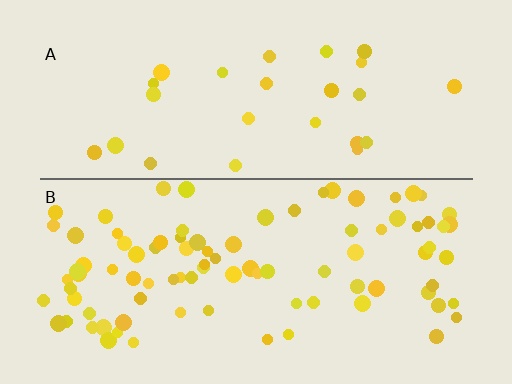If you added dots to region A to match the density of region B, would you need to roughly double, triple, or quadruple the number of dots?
Approximately triple.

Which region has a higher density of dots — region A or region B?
B (the bottom).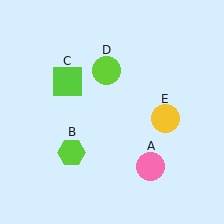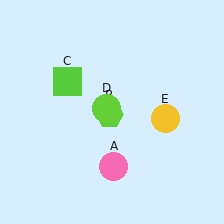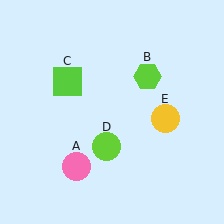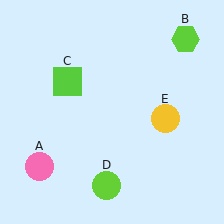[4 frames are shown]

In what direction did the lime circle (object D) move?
The lime circle (object D) moved down.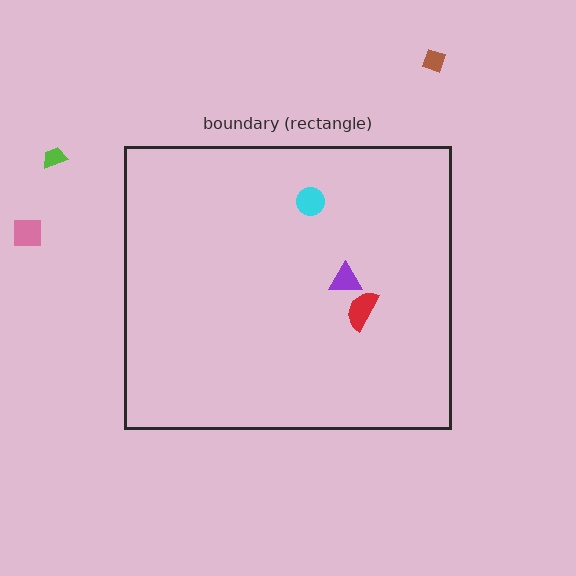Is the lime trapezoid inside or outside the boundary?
Outside.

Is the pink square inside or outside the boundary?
Outside.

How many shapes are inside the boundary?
3 inside, 3 outside.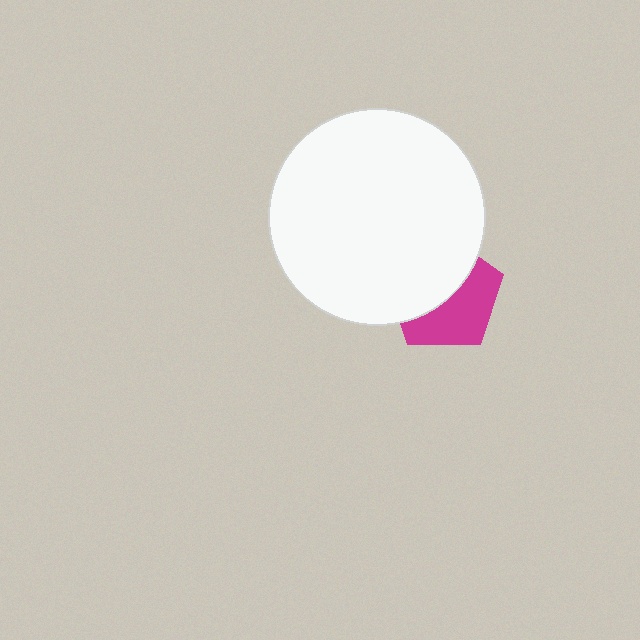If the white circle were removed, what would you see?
You would see the complete magenta pentagon.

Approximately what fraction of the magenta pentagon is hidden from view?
Roughly 52% of the magenta pentagon is hidden behind the white circle.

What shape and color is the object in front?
The object in front is a white circle.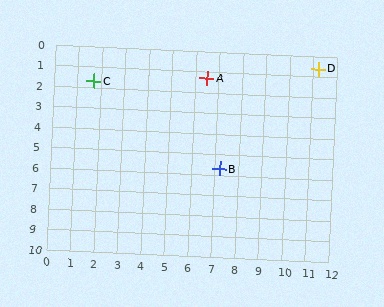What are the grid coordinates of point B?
Point B is at approximately (7.2, 5.7).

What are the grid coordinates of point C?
Point C is at approximately (1.7, 1.7).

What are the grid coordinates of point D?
Point D is at approximately (11.2, 0.6).